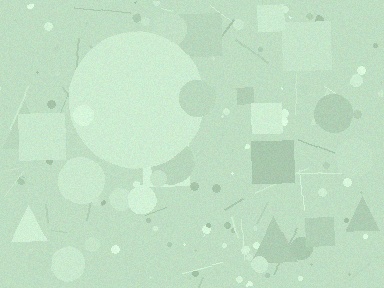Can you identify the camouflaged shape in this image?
The camouflaged shape is a circle.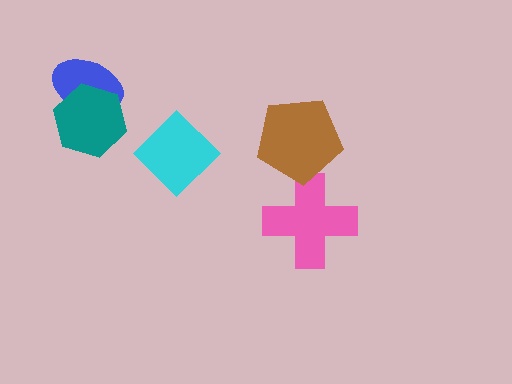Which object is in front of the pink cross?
The brown pentagon is in front of the pink cross.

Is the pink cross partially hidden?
Yes, it is partially covered by another shape.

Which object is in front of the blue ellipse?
The teal hexagon is in front of the blue ellipse.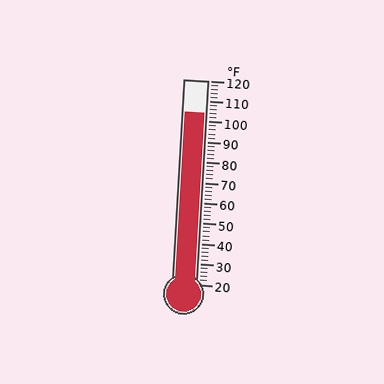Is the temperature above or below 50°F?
The temperature is above 50°F.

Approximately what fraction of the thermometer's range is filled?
The thermometer is filled to approximately 85% of its range.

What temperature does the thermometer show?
The thermometer shows approximately 104°F.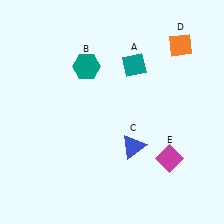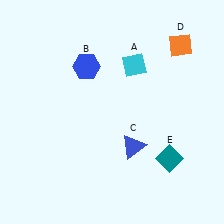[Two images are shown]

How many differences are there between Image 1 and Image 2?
There are 3 differences between the two images.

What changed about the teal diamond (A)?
In Image 1, A is teal. In Image 2, it changed to cyan.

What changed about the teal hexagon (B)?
In Image 1, B is teal. In Image 2, it changed to blue.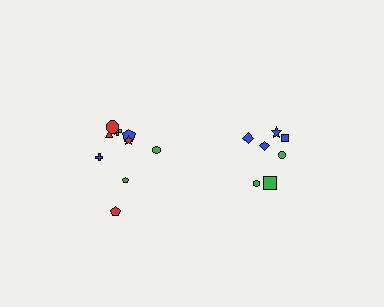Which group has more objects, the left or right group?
The left group.